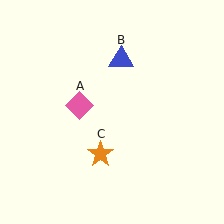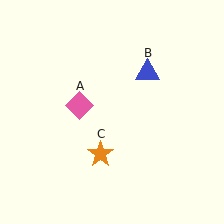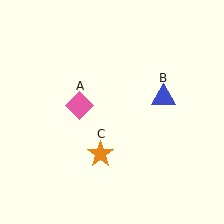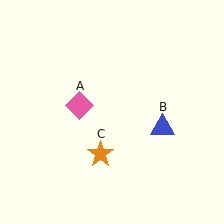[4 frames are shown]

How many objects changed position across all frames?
1 object changed position: blue triangle (object B).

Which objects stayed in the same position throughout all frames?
Pink diamond (object A) and orange star (object C) remained stationary.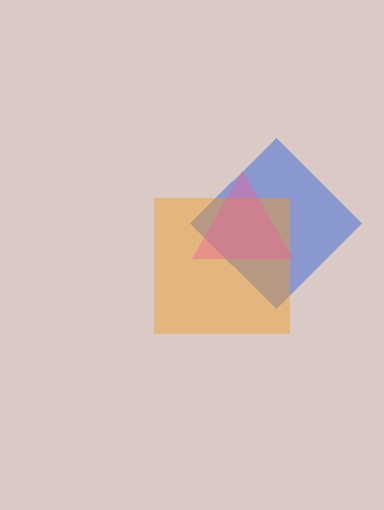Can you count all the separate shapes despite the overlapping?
Yes, there are 3 separate shapes.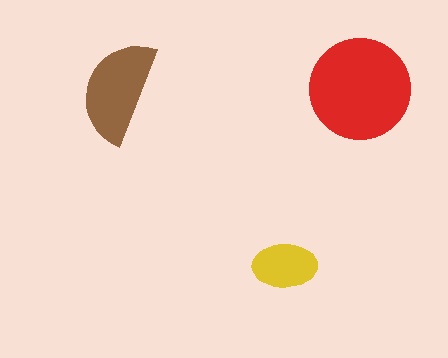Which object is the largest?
The red circle.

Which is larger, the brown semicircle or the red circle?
The red circle.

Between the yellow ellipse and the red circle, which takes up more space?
The red circle.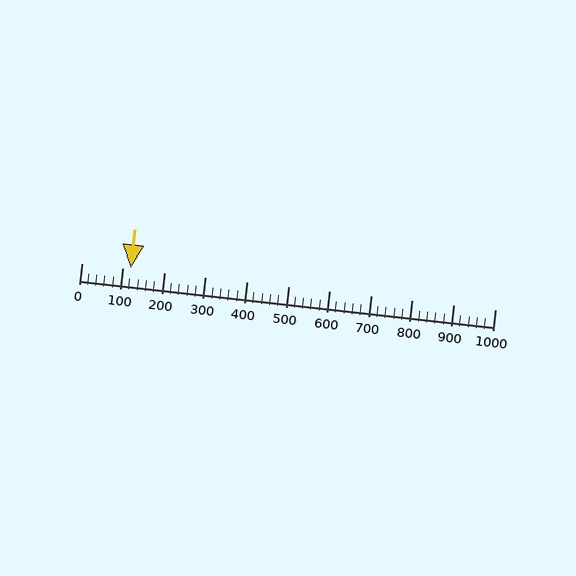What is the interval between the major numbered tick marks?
The major tick marks are spaced 100 units apart.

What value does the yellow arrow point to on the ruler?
The yellow arrow points to approximately 118.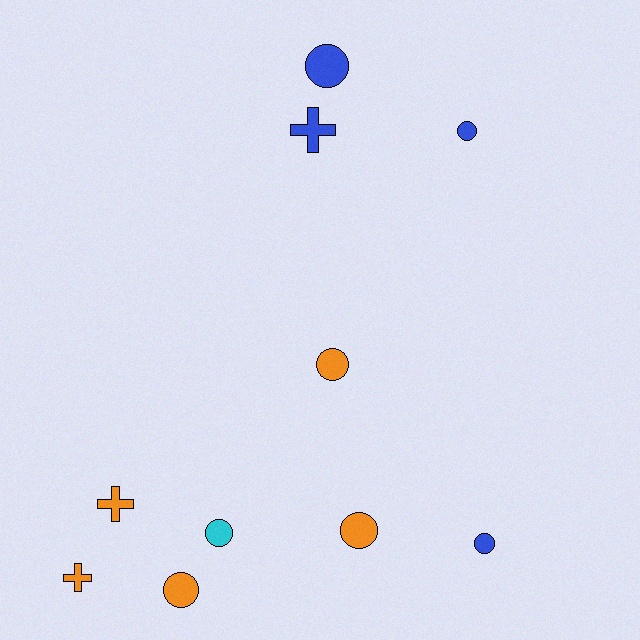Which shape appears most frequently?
Circle, with 7 objects.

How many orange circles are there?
There are 3 orange circles.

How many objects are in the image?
There are 10 objects.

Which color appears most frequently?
Orange, with 5 objects.